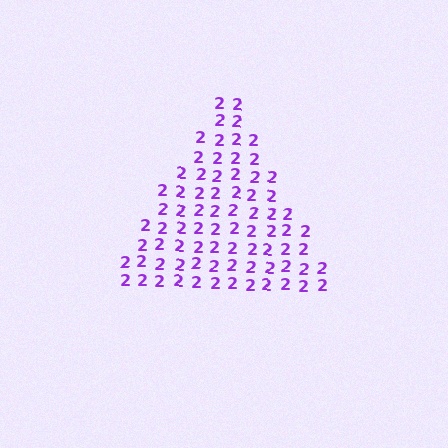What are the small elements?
The small elements are digit 2's.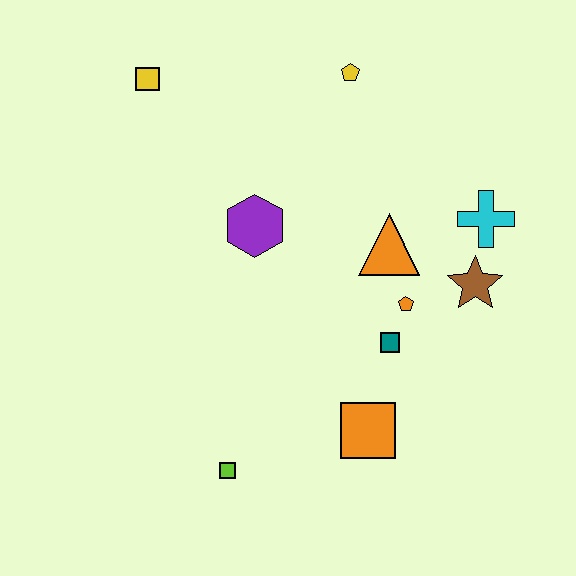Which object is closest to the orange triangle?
The orange pentagon is closest to the orange triangle.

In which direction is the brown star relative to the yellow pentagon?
The brown star is below the yellow pentagon.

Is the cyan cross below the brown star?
No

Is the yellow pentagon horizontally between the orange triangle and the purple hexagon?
Yes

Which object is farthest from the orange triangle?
The yellow square is farthest from the orange triangle.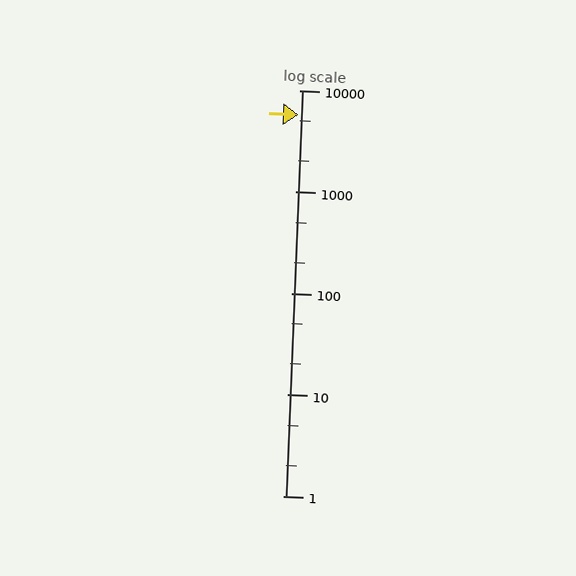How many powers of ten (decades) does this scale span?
The scale spans 4 decades, from 1 to 10000.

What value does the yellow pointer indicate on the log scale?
The pointer indicates approximately 5800.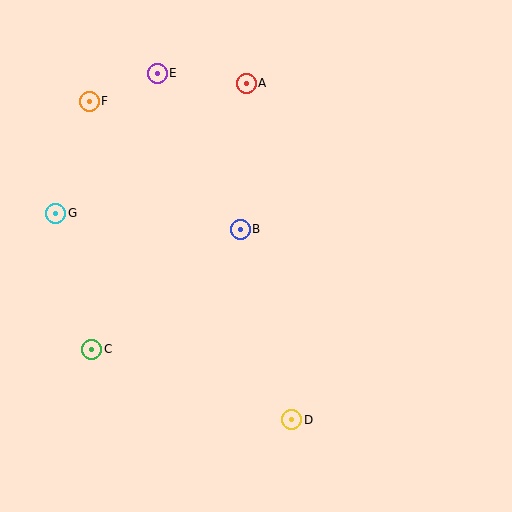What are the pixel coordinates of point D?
Point D is at (292, 420).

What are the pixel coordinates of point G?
Point G is at (56, 213).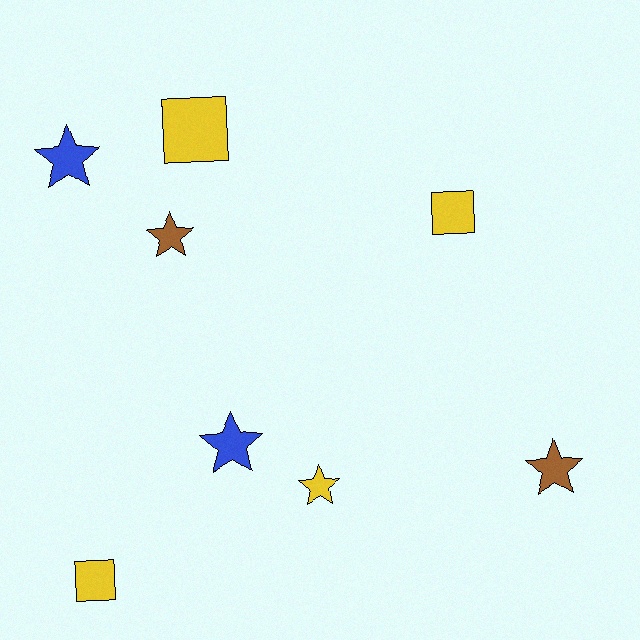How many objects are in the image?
There are 8 objects.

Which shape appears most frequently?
Star, with 5 objects.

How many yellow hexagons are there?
There are no yellow hexagons.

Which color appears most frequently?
Yellow, with 4 objects.